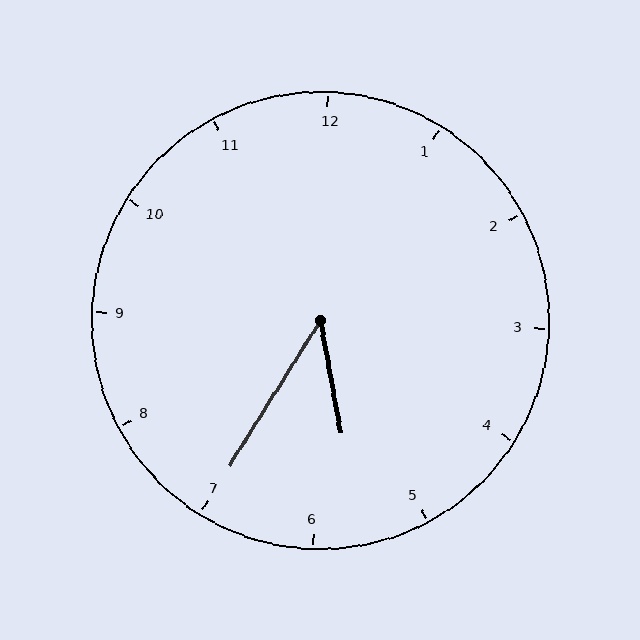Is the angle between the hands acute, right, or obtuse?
It is acute.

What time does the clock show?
5:35.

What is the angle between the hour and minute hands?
Approximately 42 degrees.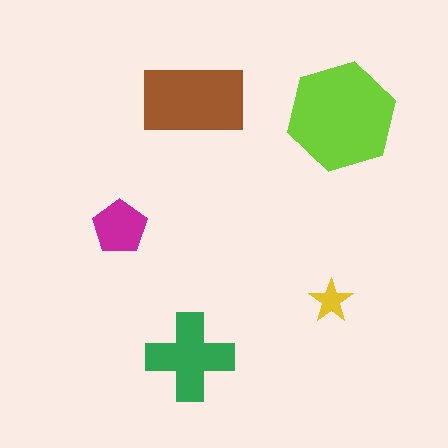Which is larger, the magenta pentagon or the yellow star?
The magenta pentagon.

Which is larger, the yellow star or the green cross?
The green cross.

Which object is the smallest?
The yellow star.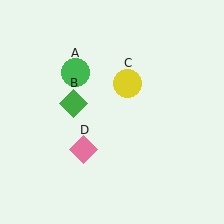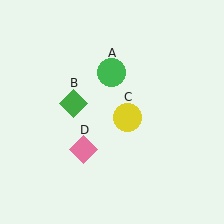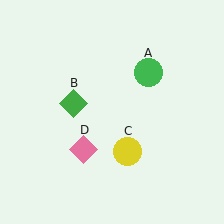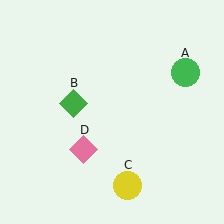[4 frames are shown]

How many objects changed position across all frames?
2 objects changed position: green circle (object A), yellow circle (object C).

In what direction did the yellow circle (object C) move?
The yellow circle (object C) moved down.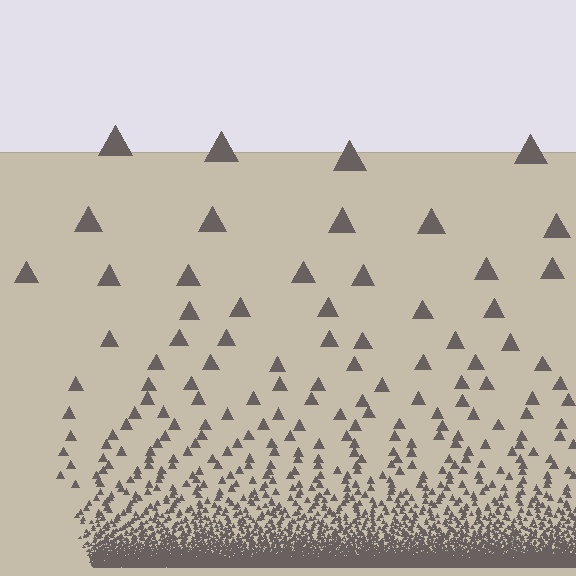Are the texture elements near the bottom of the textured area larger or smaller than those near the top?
Smaller. The gradient is inverted — elements near the bottom are smaller and denser.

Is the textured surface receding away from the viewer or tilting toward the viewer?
The surface appears to tilt toward the viewer. Texture elements get larger and sparser toward the top.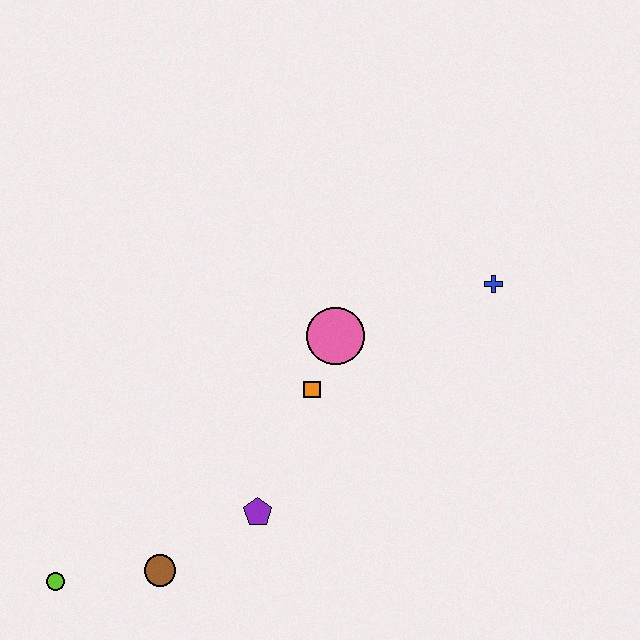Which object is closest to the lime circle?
The brown circle is closest to the lime circle.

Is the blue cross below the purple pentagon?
No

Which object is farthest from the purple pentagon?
The blue cross is farthest from the purple pentagon.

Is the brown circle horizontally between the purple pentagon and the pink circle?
No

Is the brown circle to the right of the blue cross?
No